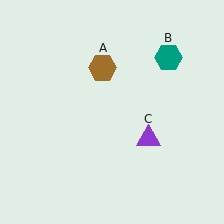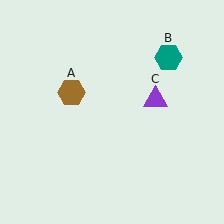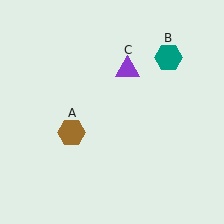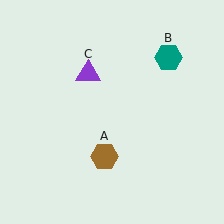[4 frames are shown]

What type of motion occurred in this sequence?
The brown hexagon (object A), purple triangle (object C) rotated counterclockwise around the center of the scene.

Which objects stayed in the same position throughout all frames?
Teal hexagon (object B) remained stationary.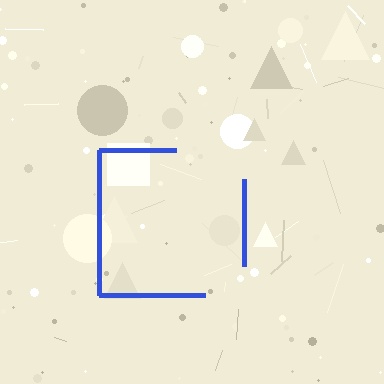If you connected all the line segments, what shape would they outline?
They would outline a square.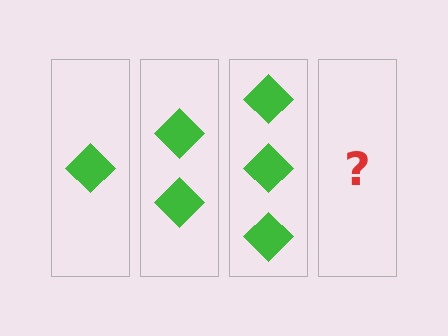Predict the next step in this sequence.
The next step is 4 diamonds.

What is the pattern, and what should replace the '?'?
The pattern is that each step adds one more diamond. The '?' should be 4 diamonds.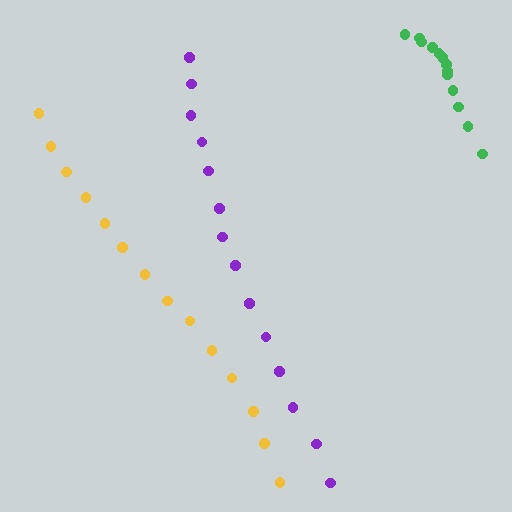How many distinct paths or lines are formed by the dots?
There are 3 distinct paths.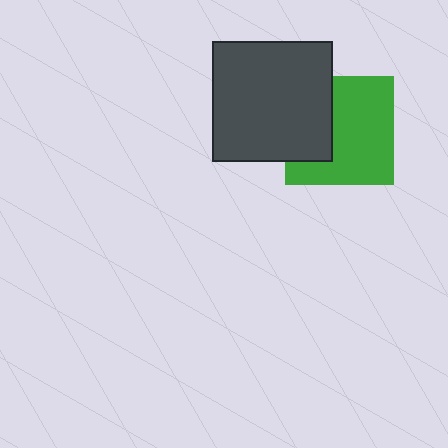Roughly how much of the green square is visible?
Most of it is visible (roughly 65%).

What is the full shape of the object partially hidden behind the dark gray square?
The partially hidden object is a green square.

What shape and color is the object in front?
The object in front is a dark gray square.